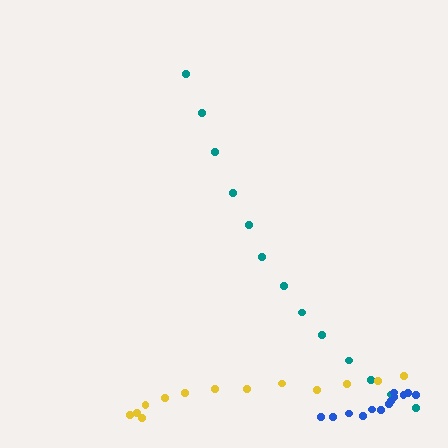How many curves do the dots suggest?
There are 3 distinct paths.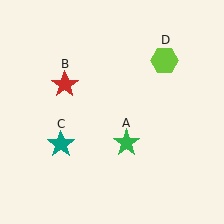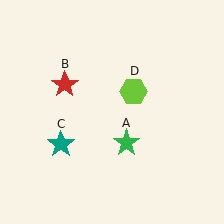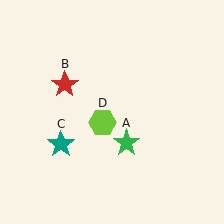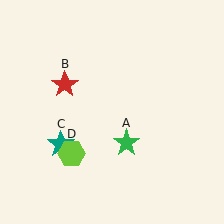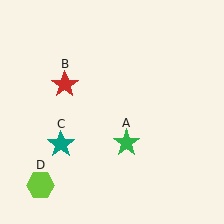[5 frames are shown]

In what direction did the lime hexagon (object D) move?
The lime hexagon (object D) moved down and to the left.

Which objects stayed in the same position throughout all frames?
Green star (object A) and red star (object B) and teal star (object C) remained stationary.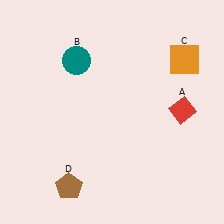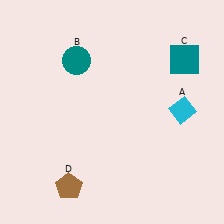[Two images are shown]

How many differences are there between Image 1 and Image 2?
There are 2 differences between the two images.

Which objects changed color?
A changed from red to cyan. C changed from orange to teal.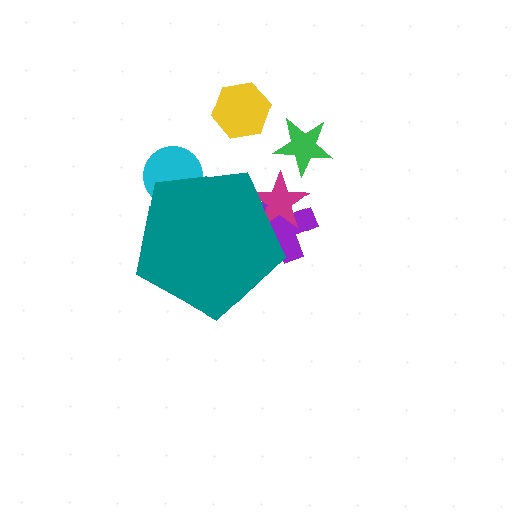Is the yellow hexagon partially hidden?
No, the yellow hexagon is fully visible.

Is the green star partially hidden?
No, the green star is fully visible.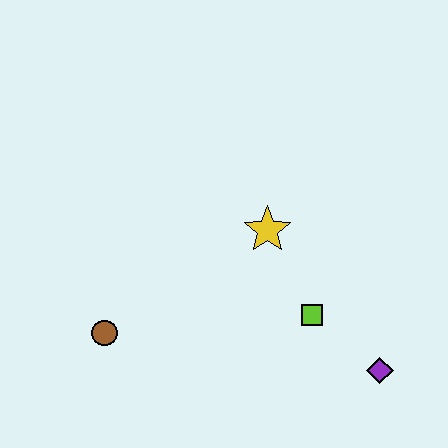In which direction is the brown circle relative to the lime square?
The brown circle is to the left of the lime square.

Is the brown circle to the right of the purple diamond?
No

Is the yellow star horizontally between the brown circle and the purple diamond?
Yes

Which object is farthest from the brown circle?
The purple diamond is farthest from the brown circle.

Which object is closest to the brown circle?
The yellow star is closest to the brown circle.